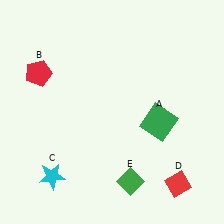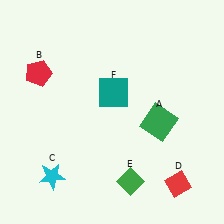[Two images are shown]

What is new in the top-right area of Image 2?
A teal square (F) was added in the top-right area of Image 2.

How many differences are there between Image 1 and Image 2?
There is 1 difference between the two images.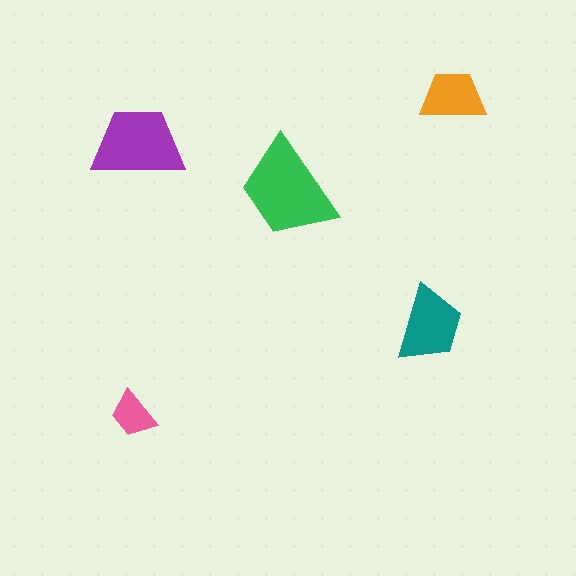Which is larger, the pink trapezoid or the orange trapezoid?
The orange one.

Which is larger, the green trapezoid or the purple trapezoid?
The green one.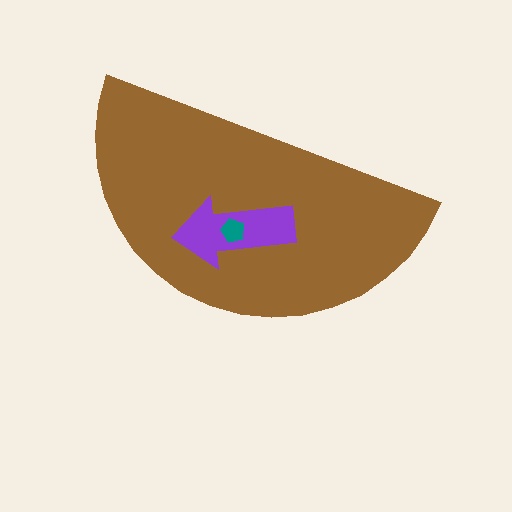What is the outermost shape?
The brown semicircle.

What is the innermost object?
The teal pentagon.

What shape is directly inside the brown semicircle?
The purple arrow.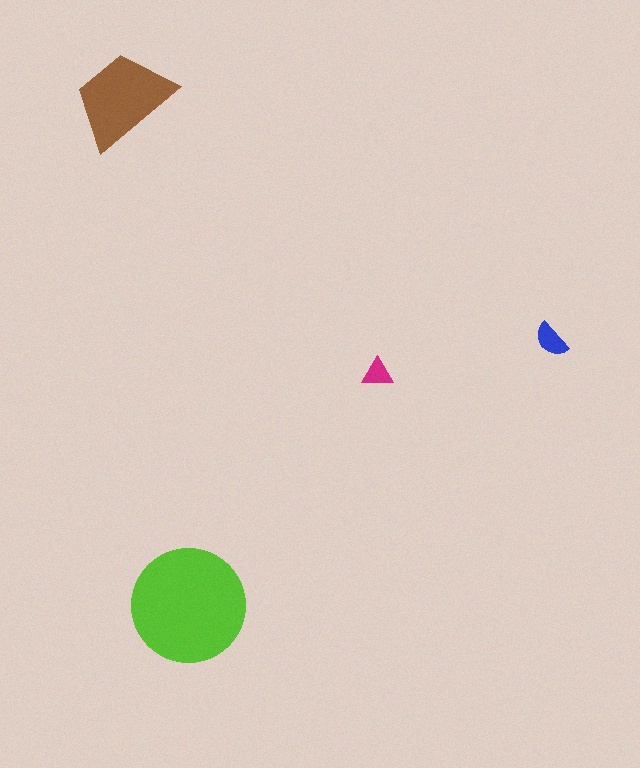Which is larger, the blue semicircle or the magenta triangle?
The blue semicircle.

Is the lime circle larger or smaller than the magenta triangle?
Larger.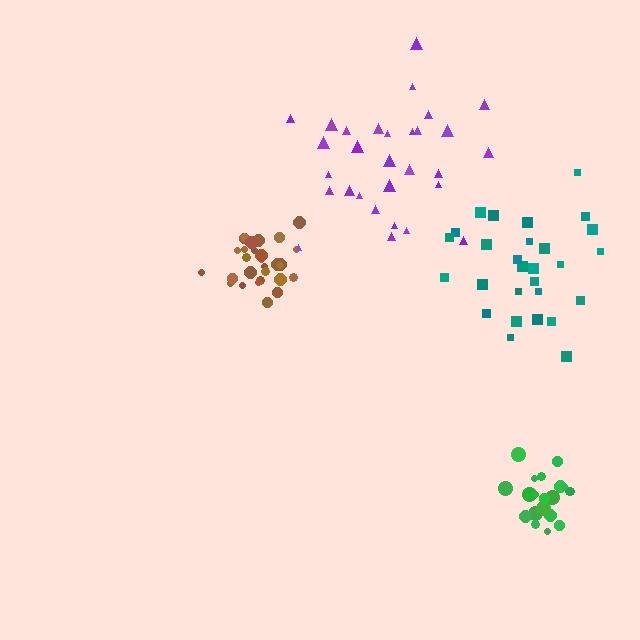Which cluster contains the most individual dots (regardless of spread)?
Purple (30).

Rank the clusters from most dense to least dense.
brown, green, teal, purple.